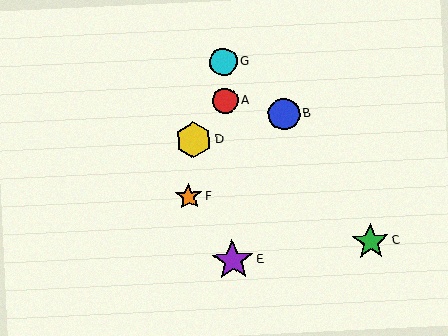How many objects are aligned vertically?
3 objects (A, E, G) are aligned vertically.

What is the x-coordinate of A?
Object A is at x≈225.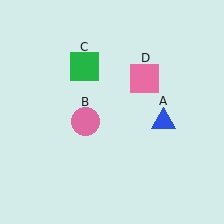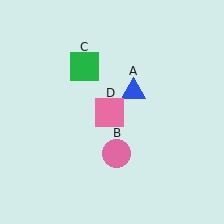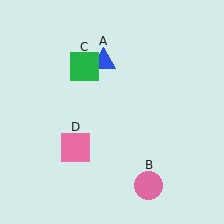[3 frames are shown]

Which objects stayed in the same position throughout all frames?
Green square (object C) remained stationary.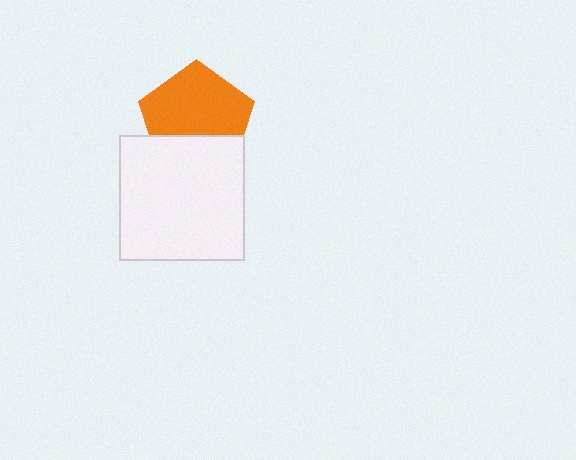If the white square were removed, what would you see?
You would see the complete orange pentagon.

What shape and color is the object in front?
The object in front is a white square.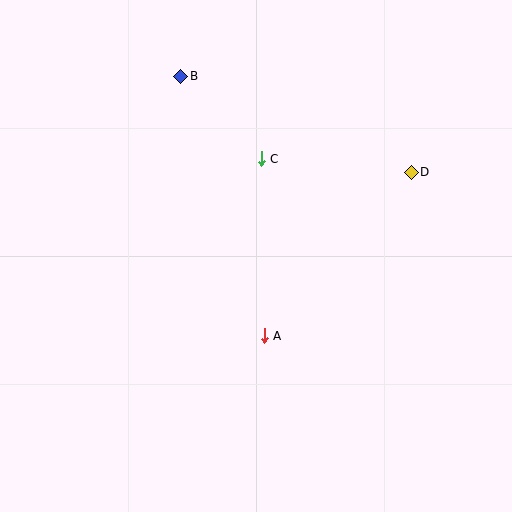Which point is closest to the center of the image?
Point A at (264, 336) is closest to the center.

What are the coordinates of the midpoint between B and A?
The midpoint between B and A is at (223, 206).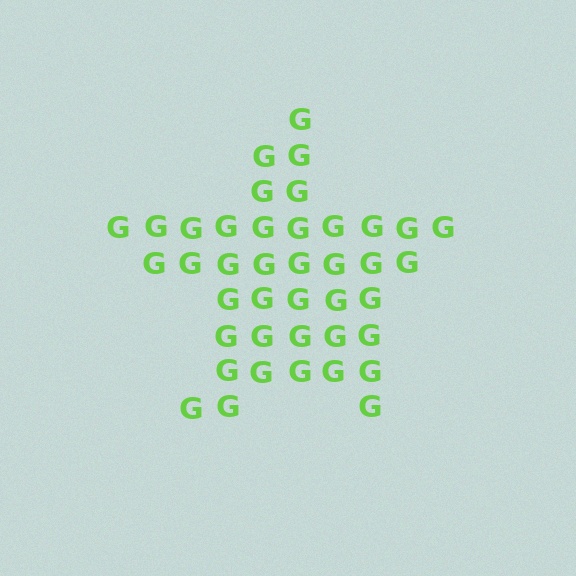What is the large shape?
The large shape is a star.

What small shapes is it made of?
It is made of small letter G's.